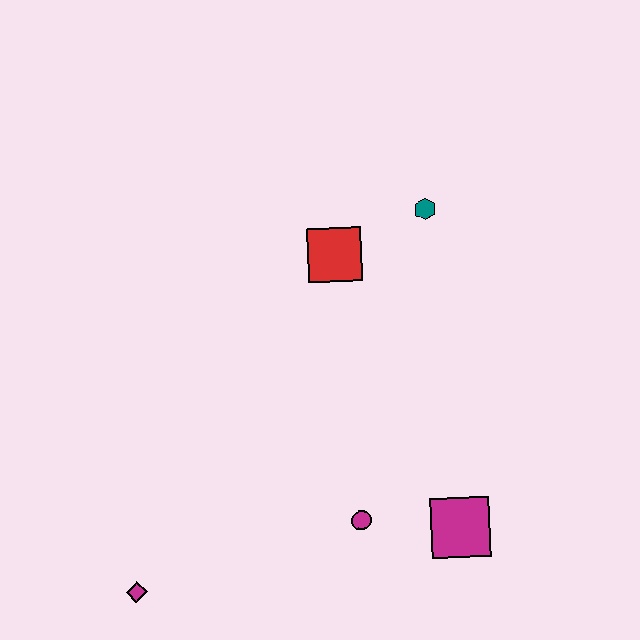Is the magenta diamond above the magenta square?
No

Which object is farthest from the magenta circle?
The teal hexagon is farthest from the magenta circle.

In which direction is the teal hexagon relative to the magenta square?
The teal hexagon is above the magenta square.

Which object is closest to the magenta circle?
The magenta square is closest to the magenta circle.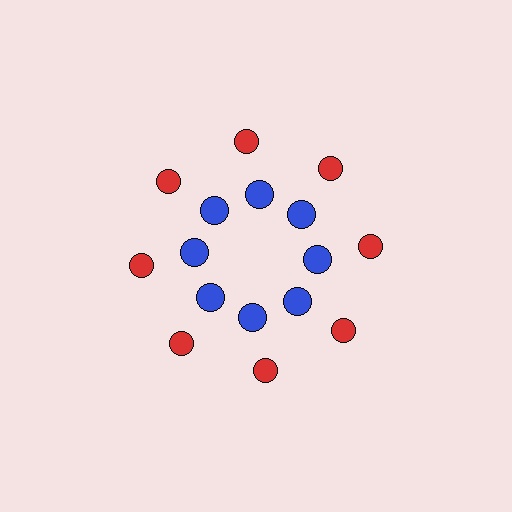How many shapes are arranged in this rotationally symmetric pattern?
There are 16 shapes, arranged in 8 groups of 2.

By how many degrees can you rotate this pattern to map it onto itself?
The pattern maps onto itself every 45 degrees of rotation.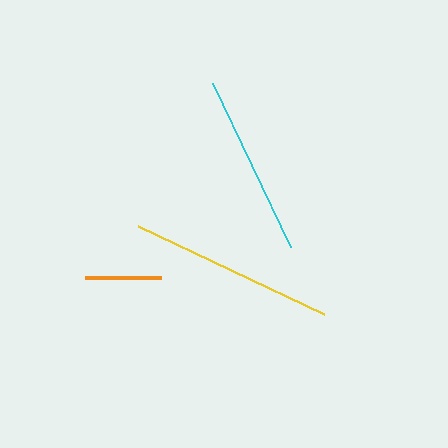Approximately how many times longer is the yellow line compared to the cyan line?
The yellow line is approximately 1.1 times the length of the cyan line.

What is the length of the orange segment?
The orange segment is approximately 76 pixels long.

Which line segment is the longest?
The yellow line is the longest at approximately 205 pixels.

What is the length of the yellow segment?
The yellow segment is approximately 205 pixels long.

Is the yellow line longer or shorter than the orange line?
The yellow line is longer than the orange line.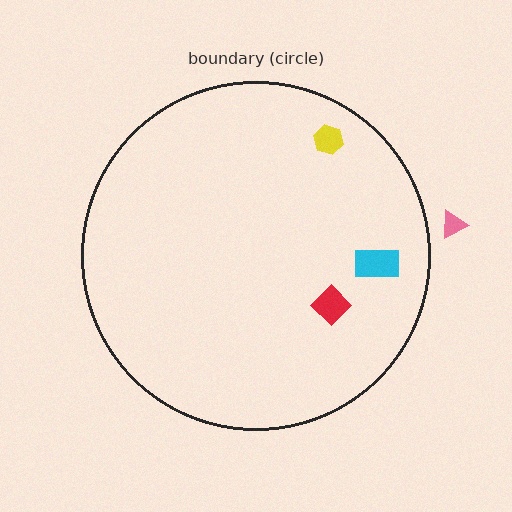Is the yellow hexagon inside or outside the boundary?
Inside.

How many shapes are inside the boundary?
3 inside, 1 outside.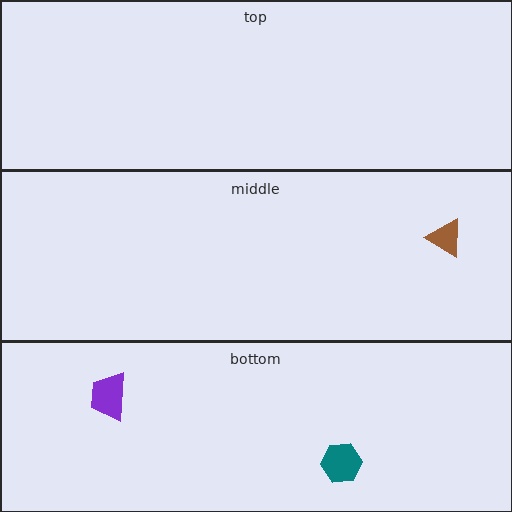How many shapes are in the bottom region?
2.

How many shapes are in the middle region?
1.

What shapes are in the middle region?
The brown triangle.